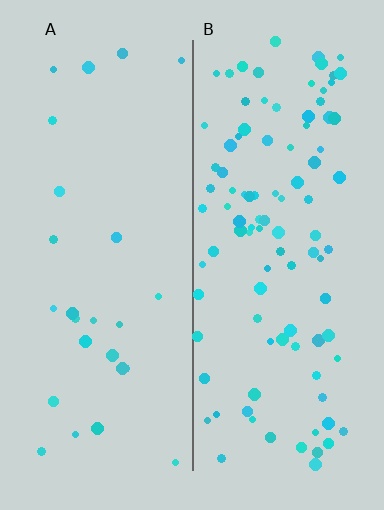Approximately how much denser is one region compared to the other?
Approximately 3.9× — region B over region A.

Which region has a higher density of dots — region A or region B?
B (the right).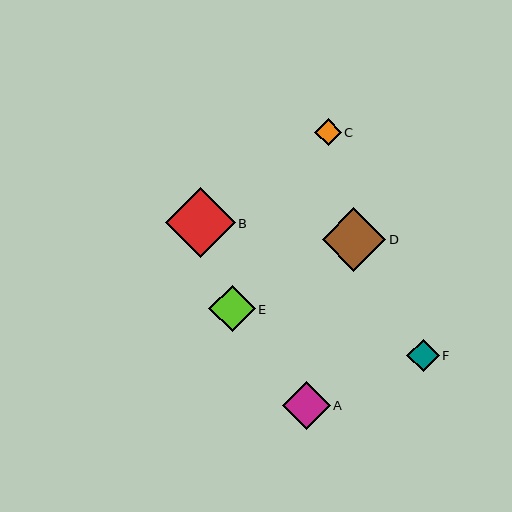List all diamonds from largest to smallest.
From largest to smallest: B, D, A, E, F, C.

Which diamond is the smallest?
Diamond C is the smallest with a size of approximately 26 pixels.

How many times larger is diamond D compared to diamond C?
Diamond D is approximately 2.4 times the size of diamond C.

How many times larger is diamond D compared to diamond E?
Diamond D is approximately 1.4 times the size of diamond E.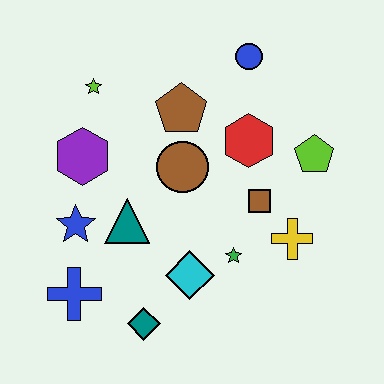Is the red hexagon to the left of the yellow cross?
Yes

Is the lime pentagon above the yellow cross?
Yes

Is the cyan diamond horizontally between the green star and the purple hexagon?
Yes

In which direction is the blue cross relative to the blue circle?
The blue cross is below the blue circle.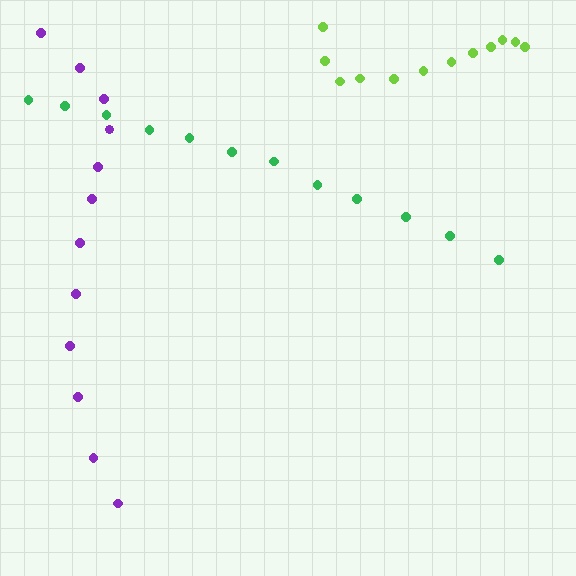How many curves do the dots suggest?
There are 3 distinct paths.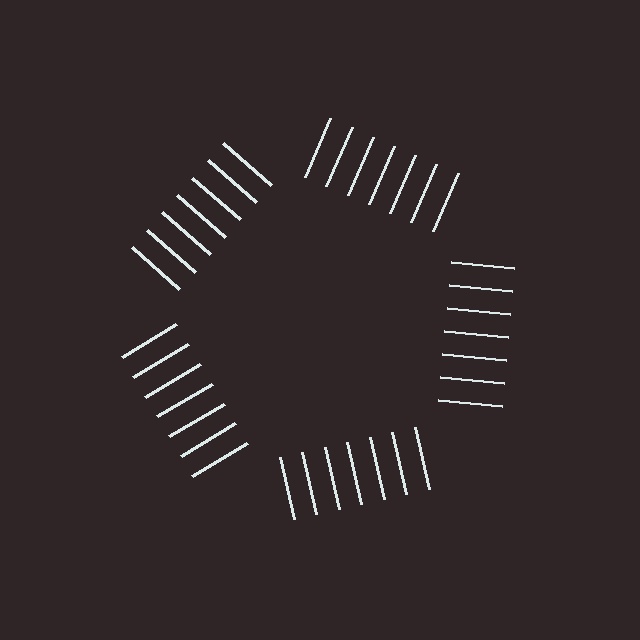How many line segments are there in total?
35 — 7 along each of the 5 edges.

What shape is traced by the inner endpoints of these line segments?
An illusory pentagon — the line segments terminate on its edges but no continuous stroke is drawn.